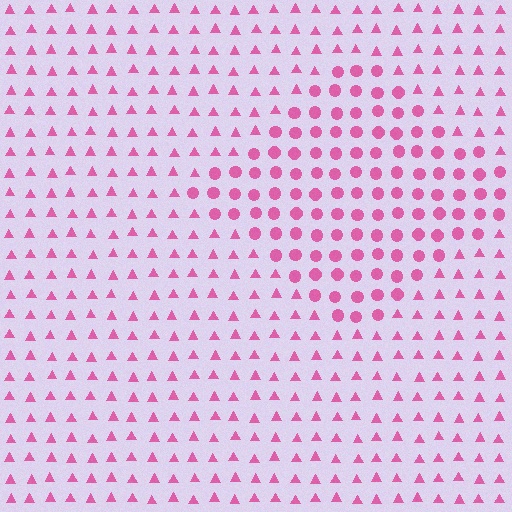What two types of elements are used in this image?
The image uses circles inside the diamond region and triangles outside it.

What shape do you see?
I see a diamond.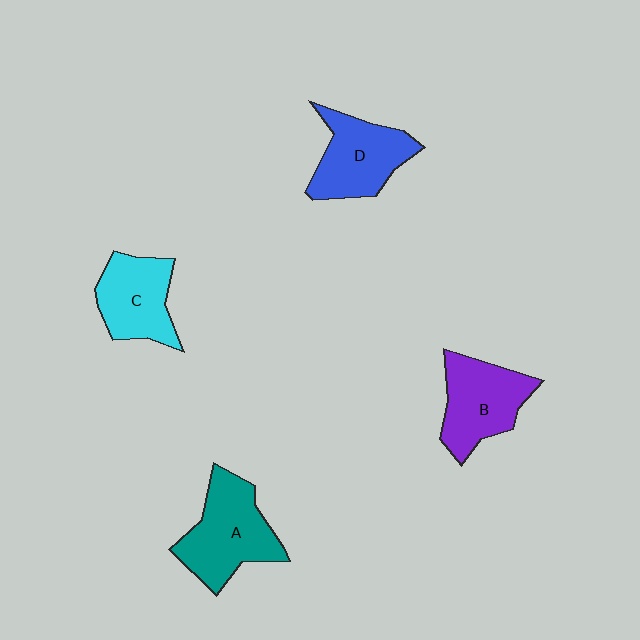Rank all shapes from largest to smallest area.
From largest to smallest: A (teal), B (purple), D (blue), C (cyan).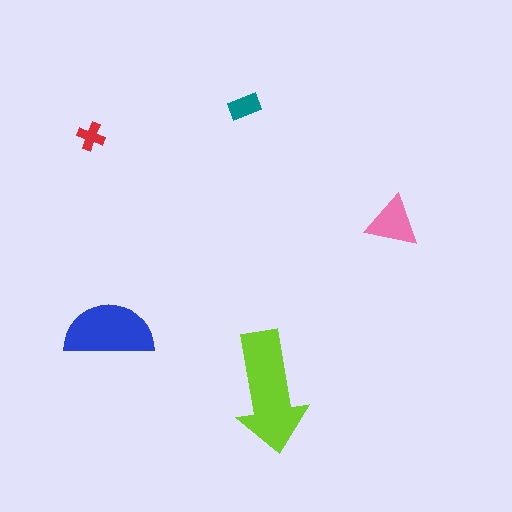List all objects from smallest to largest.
The red cross, the teal rectangle, the pink triangle, the blue semicircle, the lime arrow.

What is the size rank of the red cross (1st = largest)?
5th.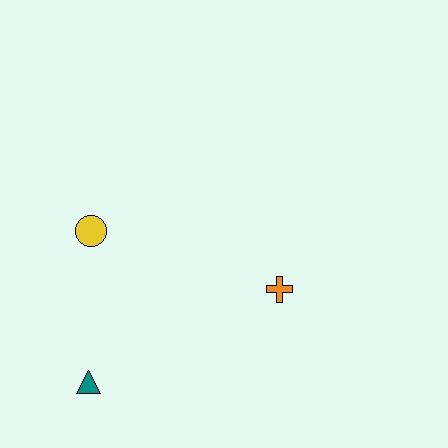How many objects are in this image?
There are 3 objects.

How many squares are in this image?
There are no squares.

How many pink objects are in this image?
There are no pink objects.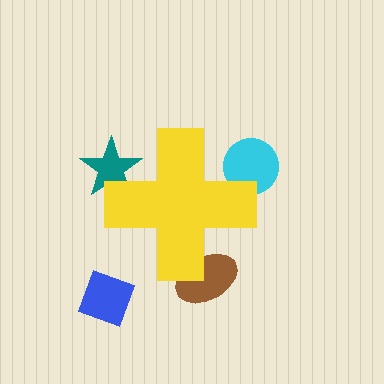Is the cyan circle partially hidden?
Yes, the cyan circle is partially hidden behind the yellow cross.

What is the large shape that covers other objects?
A yellow cross.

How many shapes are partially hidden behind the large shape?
3 shapes are partially hidden.